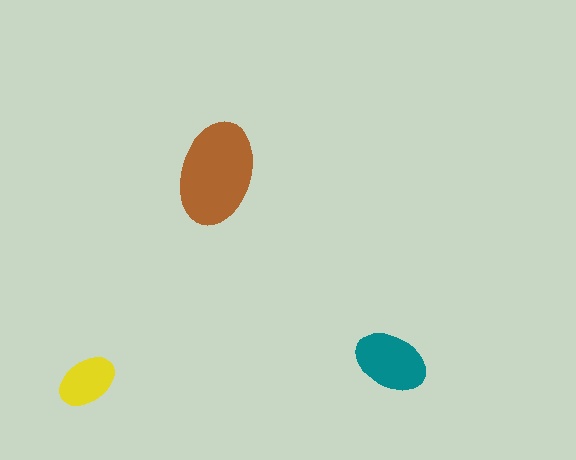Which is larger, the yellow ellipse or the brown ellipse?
The brown one.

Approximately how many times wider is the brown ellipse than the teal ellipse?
About 1.5 times wider.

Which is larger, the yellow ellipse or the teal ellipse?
The teal one.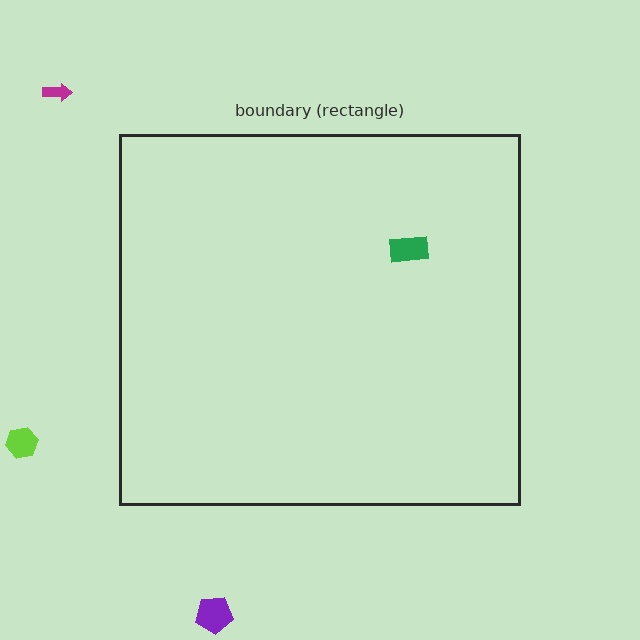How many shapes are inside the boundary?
1 inside, 3 outside.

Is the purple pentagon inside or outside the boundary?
Outside.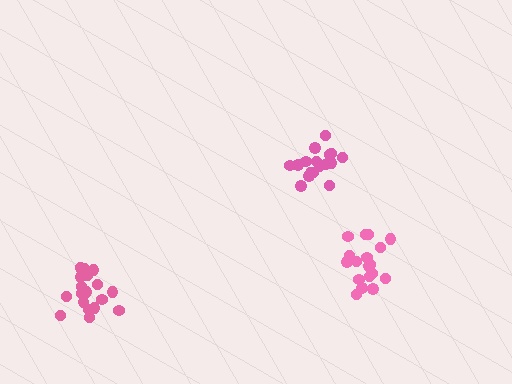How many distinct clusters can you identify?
There are 3 distinct clusters.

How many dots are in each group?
Group 1: 19 dots, Group 2: 18 dots, Group 3: 19 dots (56 total).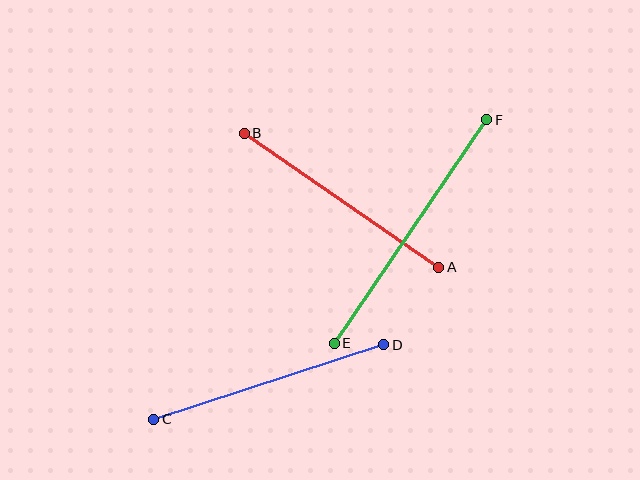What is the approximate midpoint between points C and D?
The midpoint is at approximately (269, 382) pixels.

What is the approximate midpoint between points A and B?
The midpoint is at approximately (341, 200) pixels.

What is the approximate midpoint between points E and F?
The midpoint is at approximately (411, 231) pixels.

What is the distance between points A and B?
The distance is approximately 236 pixels.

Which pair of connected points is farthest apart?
Points E and F are farthest apart.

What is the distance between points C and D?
The distance is approximately 241 pixels.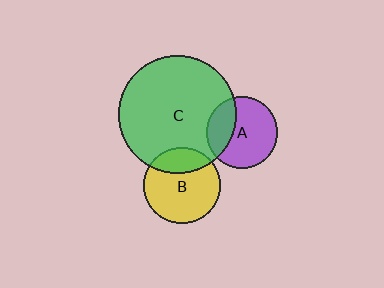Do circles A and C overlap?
Yes.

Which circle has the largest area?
Circle C (green).